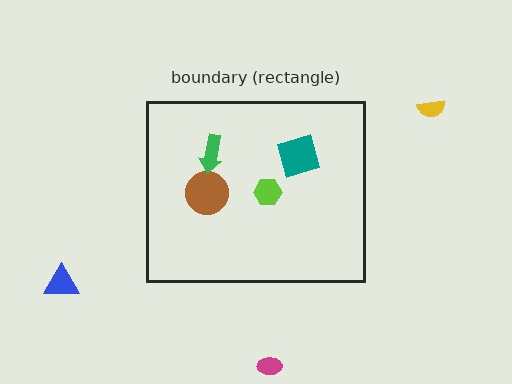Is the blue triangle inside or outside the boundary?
Outside.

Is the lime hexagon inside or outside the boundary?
Inside.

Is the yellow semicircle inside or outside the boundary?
Outside.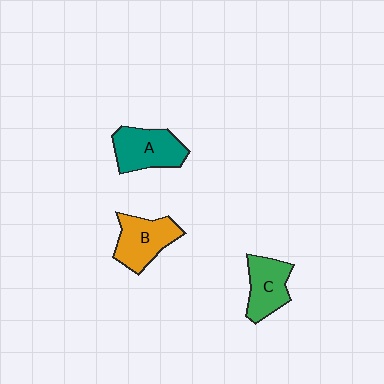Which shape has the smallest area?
Shape C (green).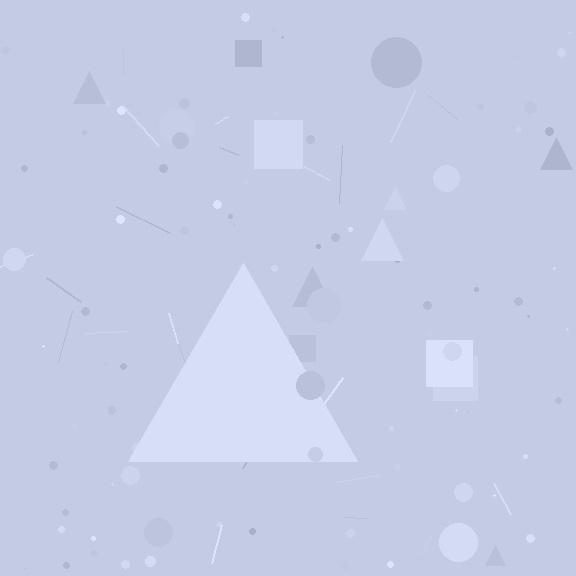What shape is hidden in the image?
A triangle is hidden in the image.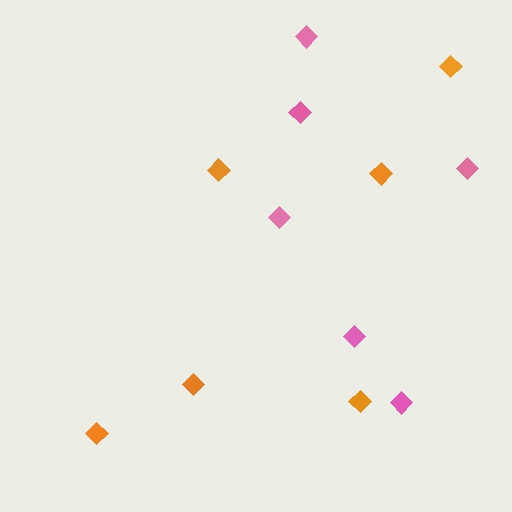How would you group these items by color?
There are 2 groups: one group of pink diamonds (6) and one group of orange diamonds (6).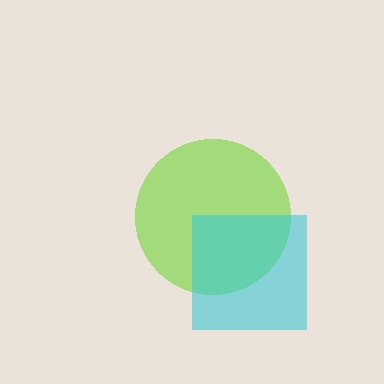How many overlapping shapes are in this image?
There are 2 overlapping shapes in the image.